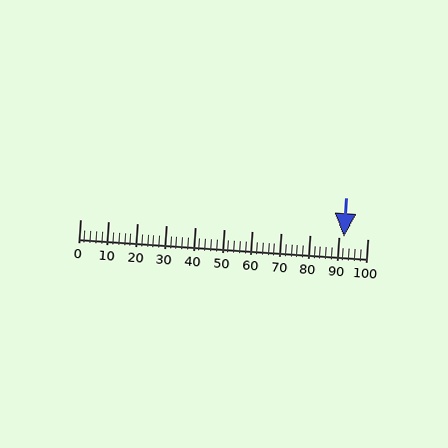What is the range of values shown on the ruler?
The ruler shows values from 0 to 100.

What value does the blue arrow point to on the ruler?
The blue arrow points to approximately 92.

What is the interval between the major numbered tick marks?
The major tick marks are spaced 10 units apart.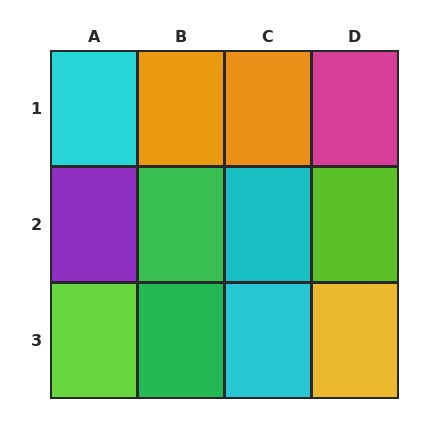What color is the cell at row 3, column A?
Lime.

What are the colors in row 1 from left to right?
Cyan, orange, orange, magenta.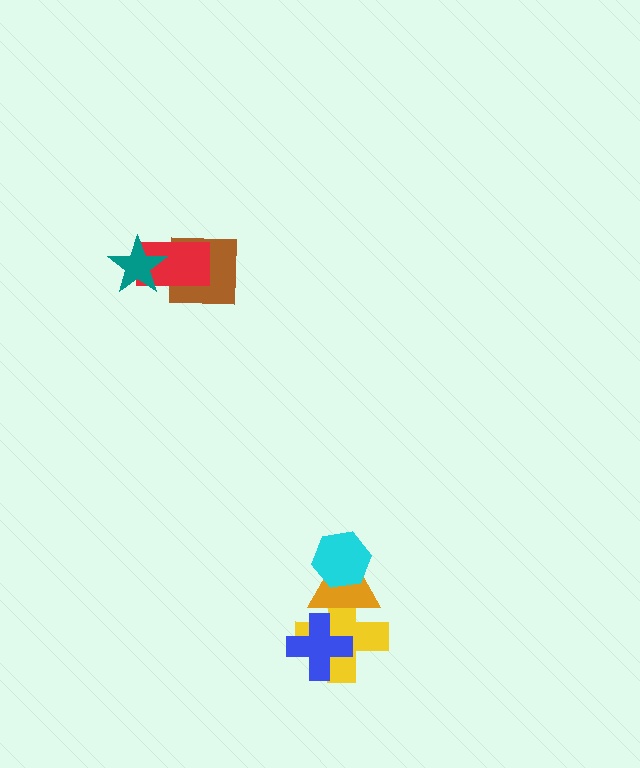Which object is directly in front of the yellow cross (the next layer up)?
The blue cross is directly in front of the yellow cross.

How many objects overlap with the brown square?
1 object overlaps with the brown square.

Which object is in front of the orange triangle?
The cyan hexagon is in front of the orange triangle.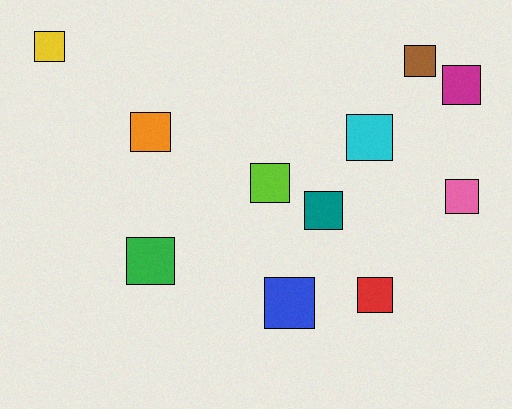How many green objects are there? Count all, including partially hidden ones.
There is 1 green object.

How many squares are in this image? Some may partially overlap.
There are 11 squares.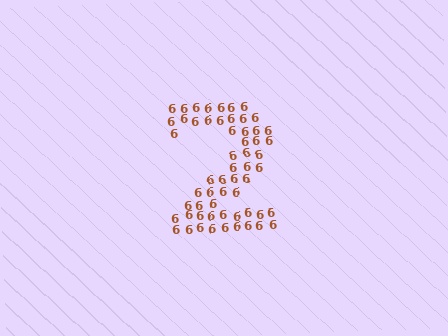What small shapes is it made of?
It is made of small digit 6's.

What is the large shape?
The large shape is the digit 2.